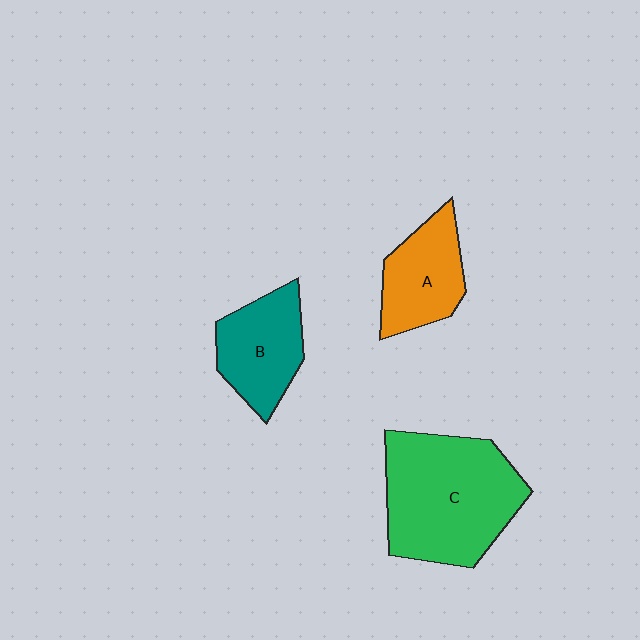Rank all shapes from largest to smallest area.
From largest to smallest: C (green), B (teal), A (orange).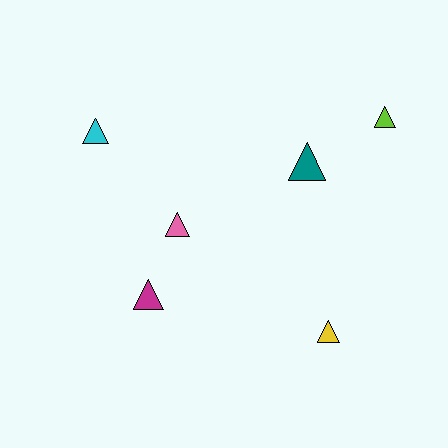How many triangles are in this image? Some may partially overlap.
There are 6 triangles.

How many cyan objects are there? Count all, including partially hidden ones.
There is 1 cyan object.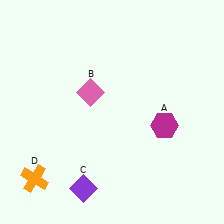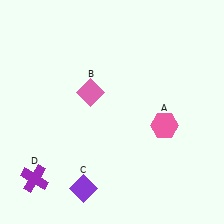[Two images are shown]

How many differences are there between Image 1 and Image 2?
There are 2 differences between the two images.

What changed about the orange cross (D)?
In Image 1, D is orange. In Image 2, it changed to purple.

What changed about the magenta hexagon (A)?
In Image 1, A is magenta. In Image 2, it changed to pink.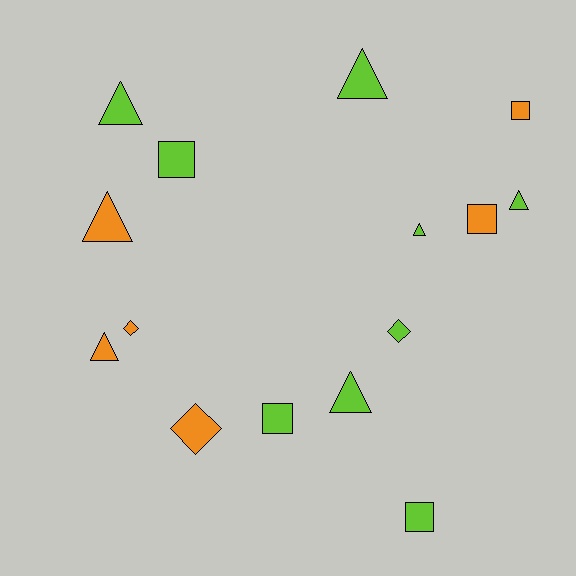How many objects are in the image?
There are 15 objects.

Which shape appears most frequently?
Triangle, with 7 objects.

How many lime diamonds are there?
There is 1 lime diamond.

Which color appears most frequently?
Lime, with 9 objects.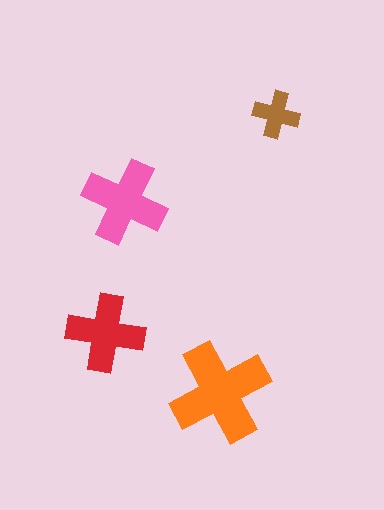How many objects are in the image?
There are 4 objects in the image.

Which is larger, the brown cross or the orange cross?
The orange one.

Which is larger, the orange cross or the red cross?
The orange one.